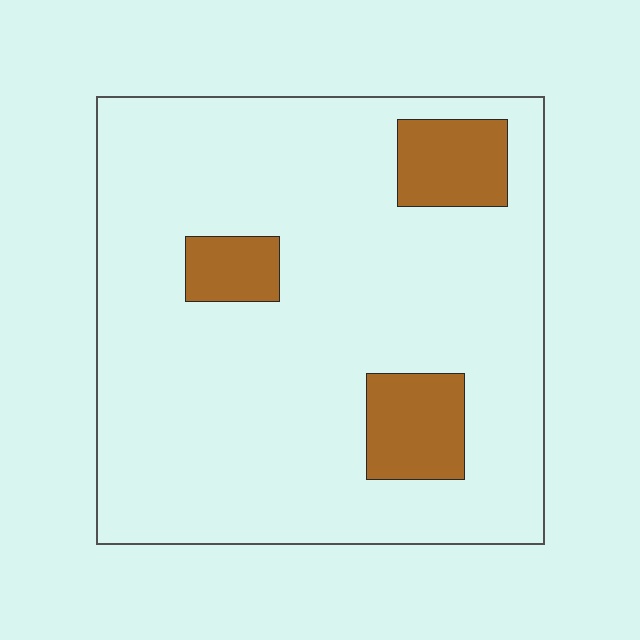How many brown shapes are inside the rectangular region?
3.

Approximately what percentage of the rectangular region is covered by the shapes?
Approximately 15%.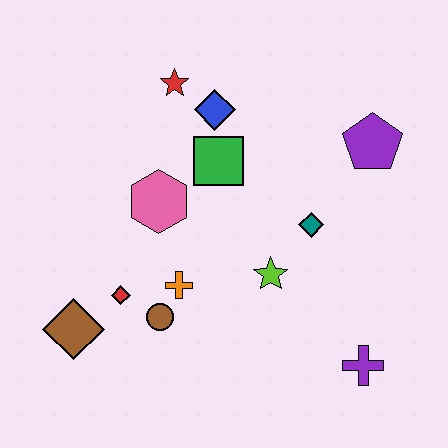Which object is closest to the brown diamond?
The red diamond is closest to the brown diamond.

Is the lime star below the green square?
Yes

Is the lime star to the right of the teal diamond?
No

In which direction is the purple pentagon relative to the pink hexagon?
The purple pentagon is to the right of the pink hexagon.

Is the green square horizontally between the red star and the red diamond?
No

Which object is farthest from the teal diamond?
The brown diamond is farthest from the teal diamond.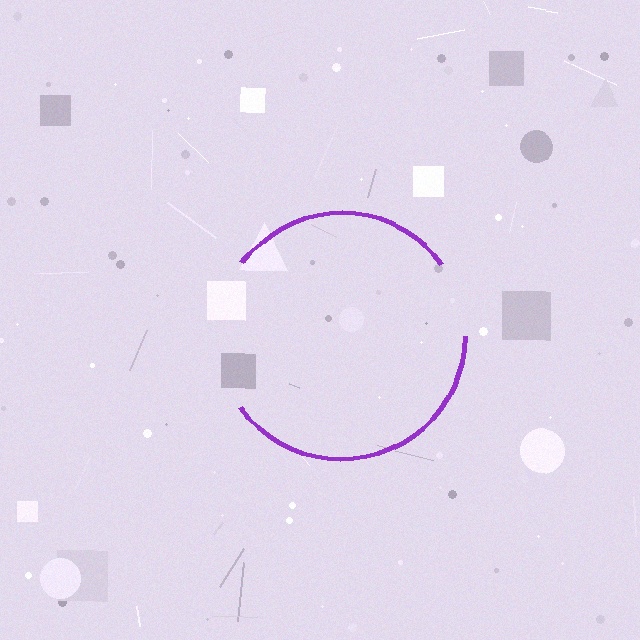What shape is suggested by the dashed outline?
The dashed outline suggests a circle.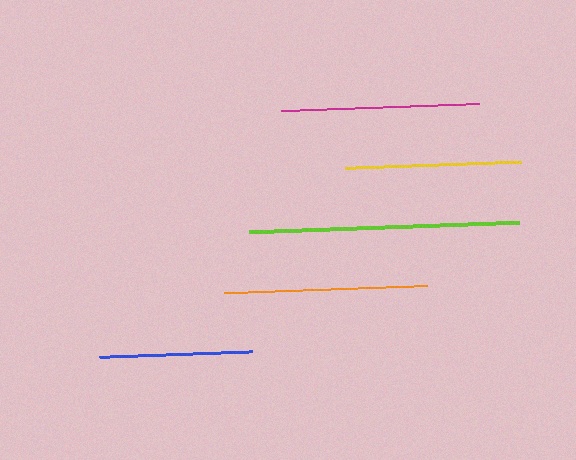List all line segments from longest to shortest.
From longest to shortest: lime, orange, magenta, yellow, blue.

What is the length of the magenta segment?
The magenta segment is approximately 197 pixels long.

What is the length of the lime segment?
The lime segment is approximately 270 pixels long.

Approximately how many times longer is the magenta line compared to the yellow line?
The magenta line is approximately 1.1 times the length of the yellow line.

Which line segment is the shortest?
The blue line is the shortest at approximately 153 pixels.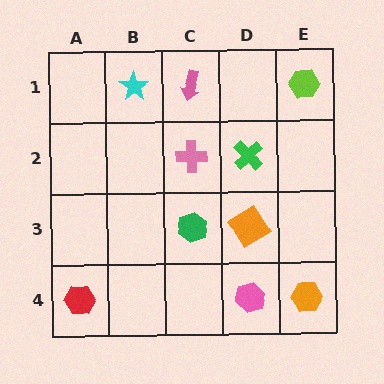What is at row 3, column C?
A green hexagon.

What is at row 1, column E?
A lime hexagon.